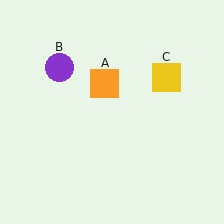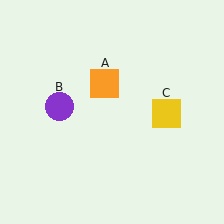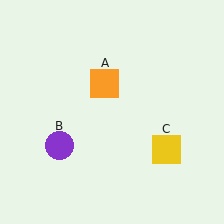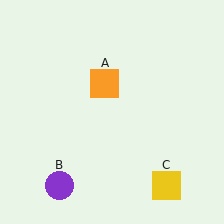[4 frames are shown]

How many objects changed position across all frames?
2 objects changed position: purple circle (object B), yellow square (object C).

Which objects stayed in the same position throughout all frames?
Orange square (object A) remained stationary.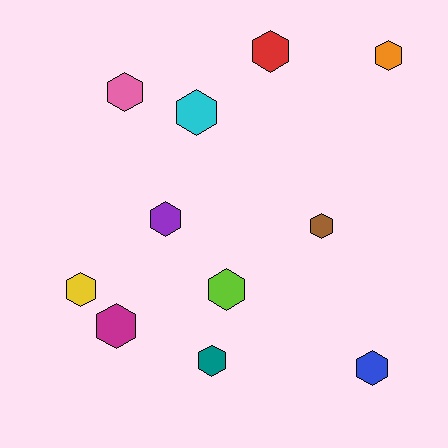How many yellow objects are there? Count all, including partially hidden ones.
There is 1 yellow object.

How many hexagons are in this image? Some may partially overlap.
There are 11 hexagons.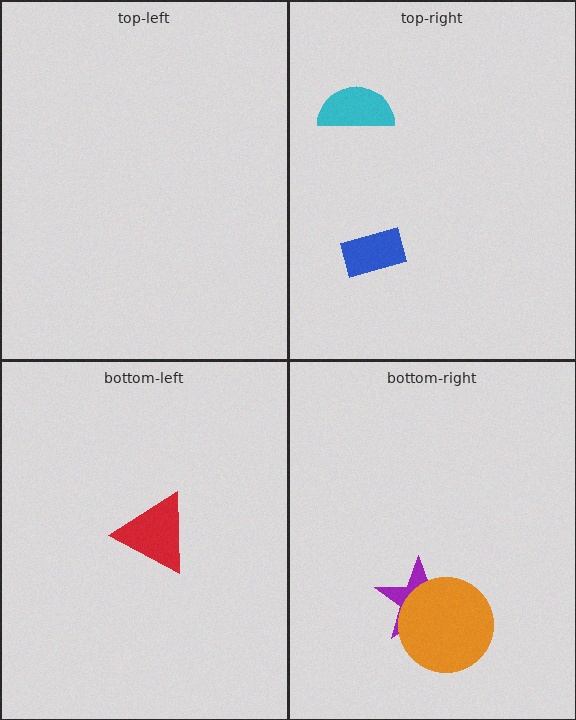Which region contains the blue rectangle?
The top-right region.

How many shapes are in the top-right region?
2.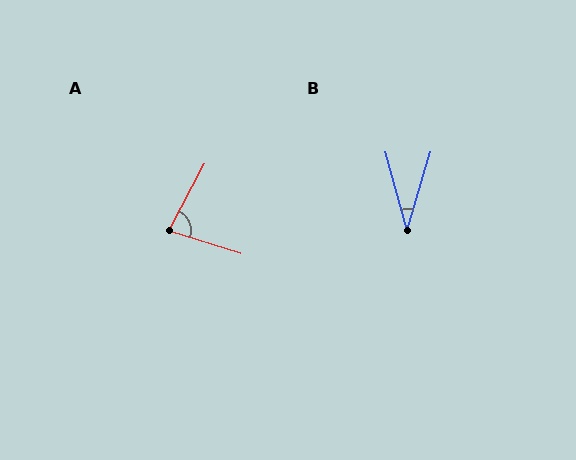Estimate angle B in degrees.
Approximately 32 degrees.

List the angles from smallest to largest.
B (32°), A (80°).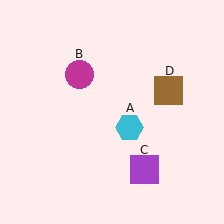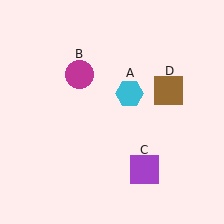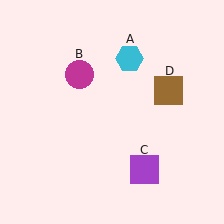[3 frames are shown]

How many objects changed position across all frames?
1 object changed position: cyan hexagon (object A).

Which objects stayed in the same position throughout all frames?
Magenta circle (object B) and purple square (object C) and brown square (object D) remained stationary.